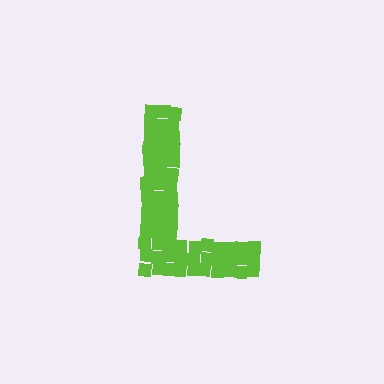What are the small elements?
The small elements are squares.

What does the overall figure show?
The overall figure shows the letter L.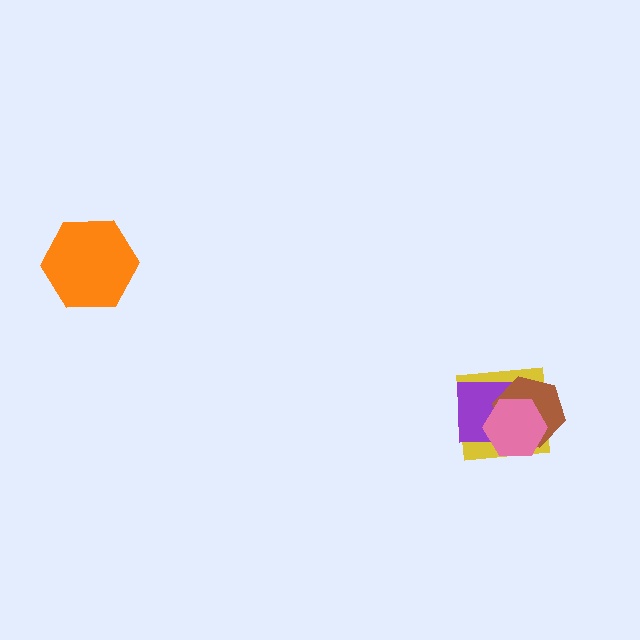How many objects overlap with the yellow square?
3 objects overlap with the yellow square.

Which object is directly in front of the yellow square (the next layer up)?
The purple square is directly in front of the yellow square.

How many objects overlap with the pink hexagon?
3 objects overlap with the pink hexagon.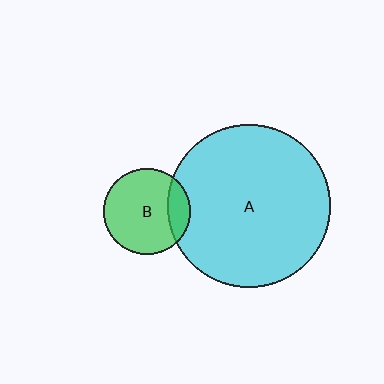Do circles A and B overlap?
Yes.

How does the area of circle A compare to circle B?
Approximately 3.5 times.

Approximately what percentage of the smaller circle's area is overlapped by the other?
Approximately 15%.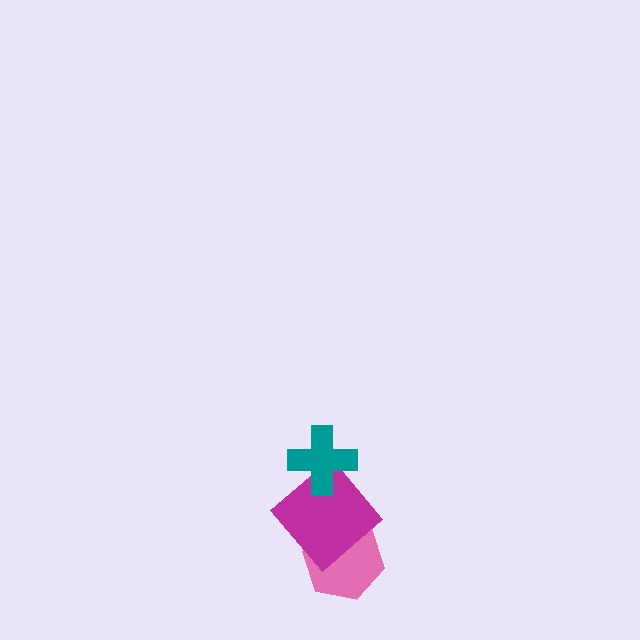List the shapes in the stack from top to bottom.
From top to bottom: the teal cross, the magenta diamond, the pink hexagon.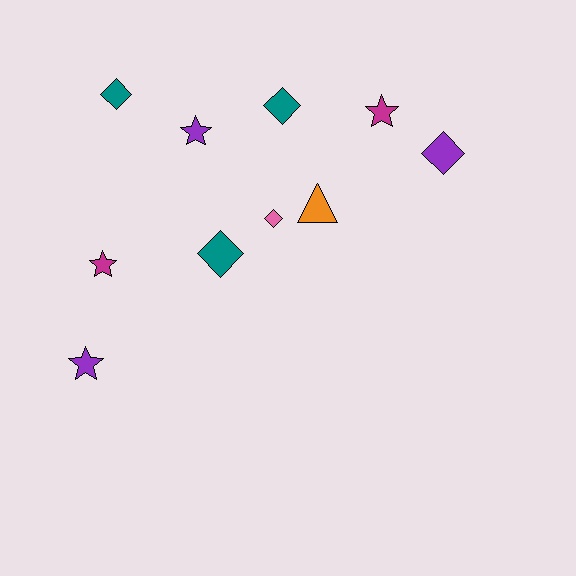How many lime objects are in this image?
There are no lime objects.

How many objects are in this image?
There are 10 objects.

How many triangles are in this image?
There is 1 triangle.